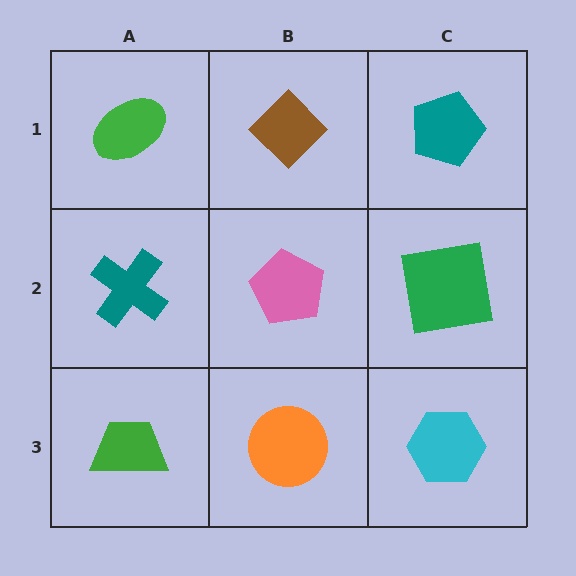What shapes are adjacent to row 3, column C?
A green square (row 2, column C), an orange circle (row 3, column B).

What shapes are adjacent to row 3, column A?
A teal cross (row 2, column A), an orange circle (row 3, column B).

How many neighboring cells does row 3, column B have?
3.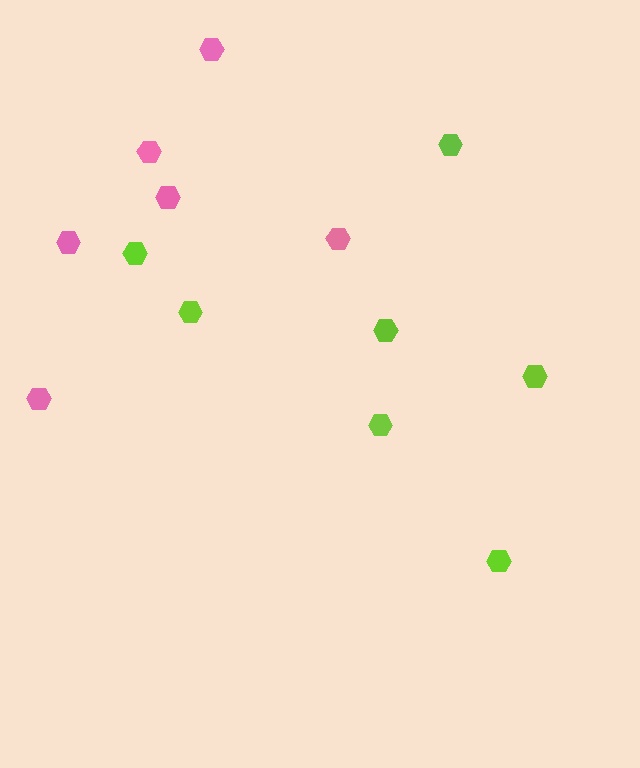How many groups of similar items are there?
There are 2 groups: one group of pink hexagons (6) and one group of lime hexagons (7).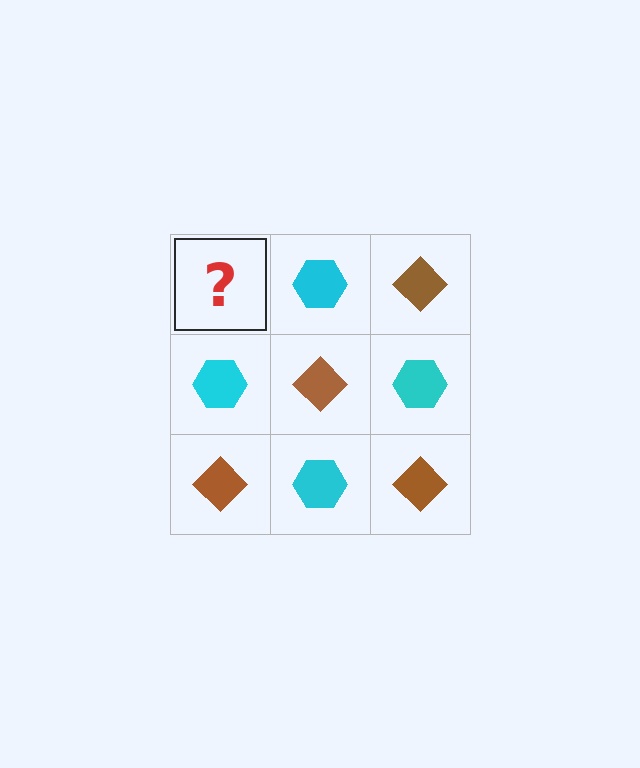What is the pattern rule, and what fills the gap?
The rule is that it alternates brown diamond and cyan hexagon in a checkerboard pattern. The gap should be filled with a brown diamond.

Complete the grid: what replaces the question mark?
The question mark should be replaced with a brown diamond.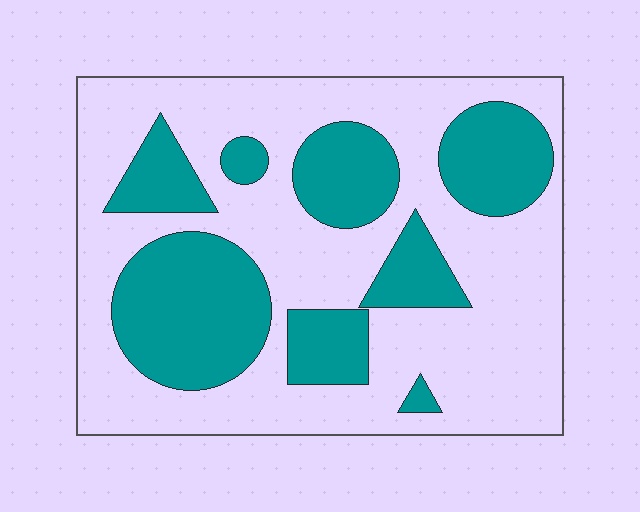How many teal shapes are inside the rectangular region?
8.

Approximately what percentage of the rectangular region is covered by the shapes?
Approximately 35%.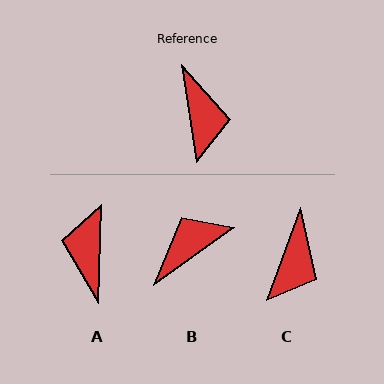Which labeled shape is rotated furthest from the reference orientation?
A, about 169 degrees away.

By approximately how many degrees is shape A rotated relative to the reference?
Approximately 169 degrees counter-clockwise.